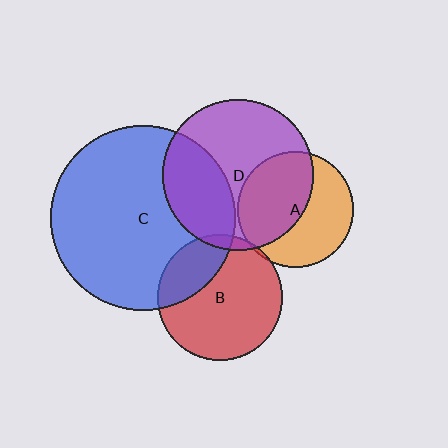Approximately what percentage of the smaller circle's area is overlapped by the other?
Approximately 25%.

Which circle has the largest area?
Circle C (blue).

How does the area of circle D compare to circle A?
Approximately 1.7 times.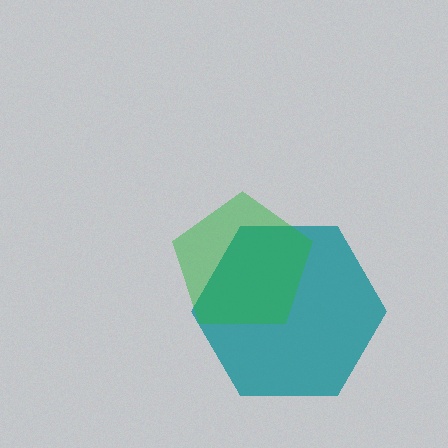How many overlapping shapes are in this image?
There are 2 overlapping shapes in the image.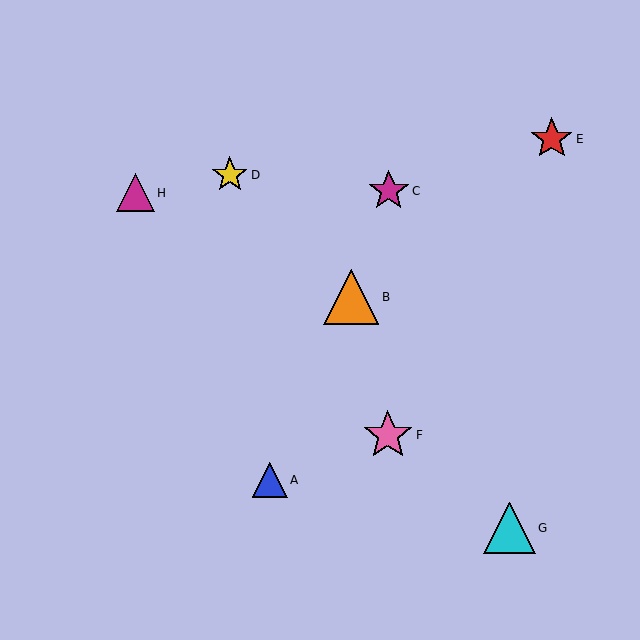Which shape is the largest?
The orange triangle (labeled B) is the largest.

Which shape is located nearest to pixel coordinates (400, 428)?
The pink star (labeled F) at (388, 435) is nearest to that location.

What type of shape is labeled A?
Shape A is a blue triangle.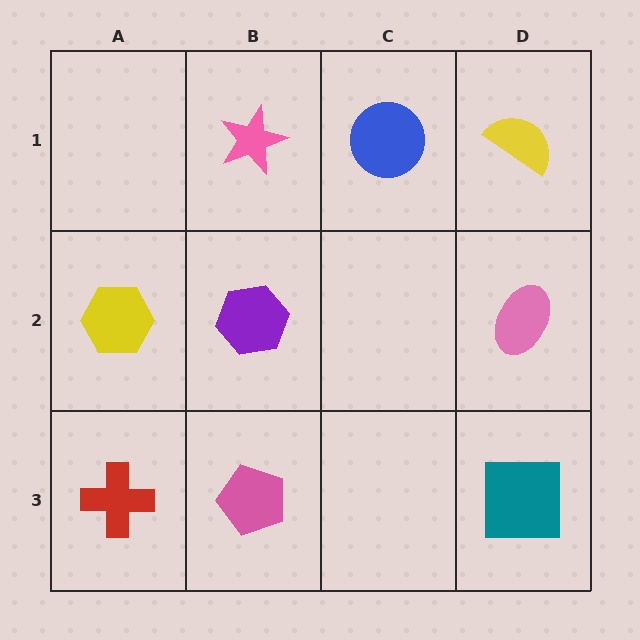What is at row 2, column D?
A pink ellipse.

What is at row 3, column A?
A red cross.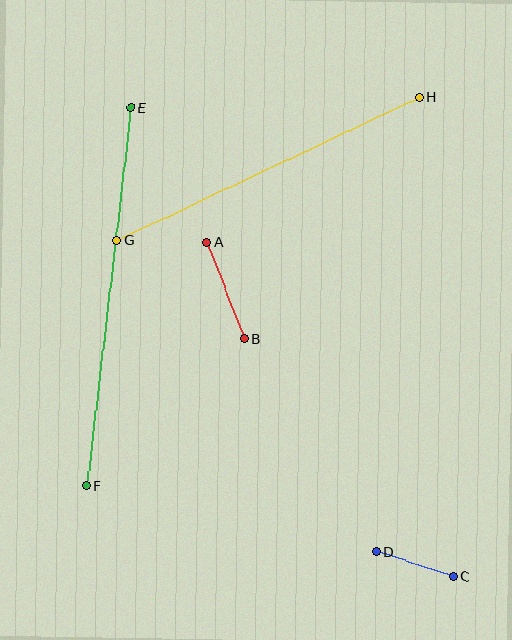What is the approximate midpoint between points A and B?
The midpoint is at approximately (225, 291) pixels.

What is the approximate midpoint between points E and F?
The midpoint is at approximately (109, 297) pixels.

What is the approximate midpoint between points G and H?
The midpoint is at approximately (268, 169) pixels.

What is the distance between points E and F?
The distance is approximately 381 pixels.